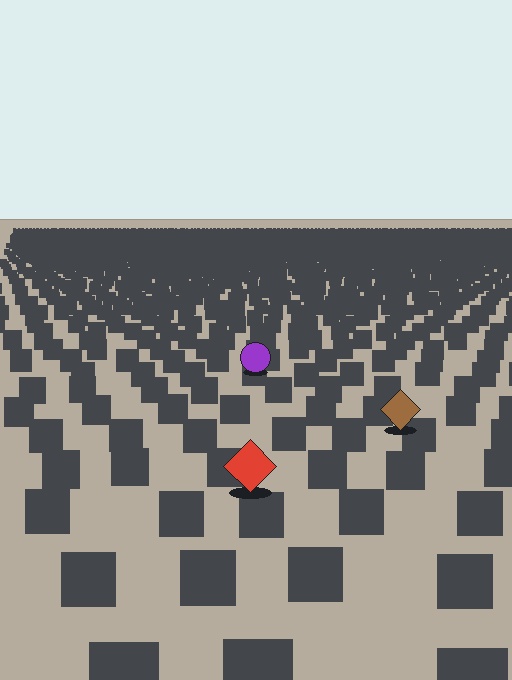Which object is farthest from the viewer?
The purple circle is farthest from the viewer. It appears smaller and the ground texture around it is denser.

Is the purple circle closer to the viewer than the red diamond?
No. The red diamond is closer — you can tell from the texture gradient: the ground texture is coarser near it.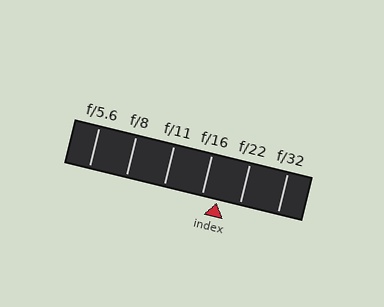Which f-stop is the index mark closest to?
The index mark is closest to f/16.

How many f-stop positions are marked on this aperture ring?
There are 6 f-stop positions marked.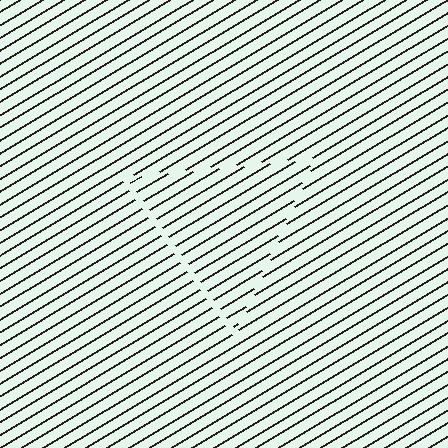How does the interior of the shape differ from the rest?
The interior of the shape contains the same grating, shifted by half a period — the contour is defined by the phase discontinuity where line-ends from the inner and outer gratings abut.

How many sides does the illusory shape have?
3 sides — the line-ends trace a triangle.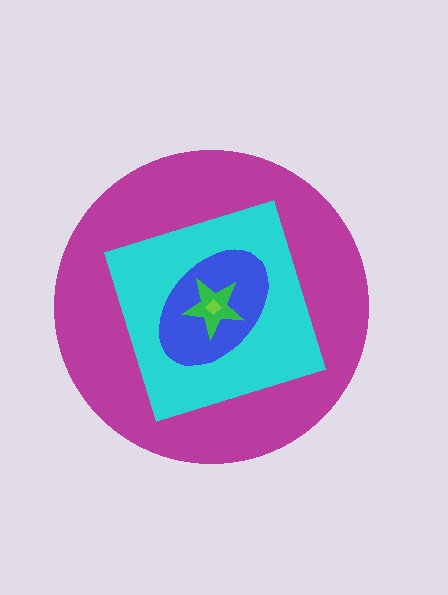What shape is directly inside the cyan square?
The blue ellipse.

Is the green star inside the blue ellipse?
Yes.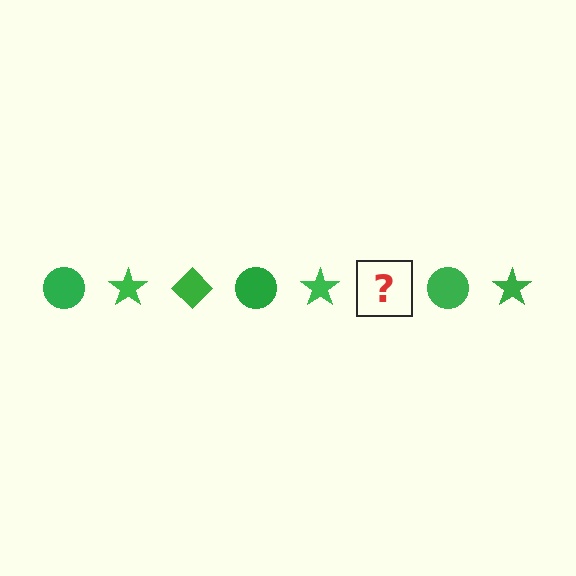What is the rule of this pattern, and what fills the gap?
The rule is that the pattern cycles through circle, star, diamond shapes in green. The gap should be filled with a green diamond.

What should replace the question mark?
The question mark should be replaced with a green diamond.